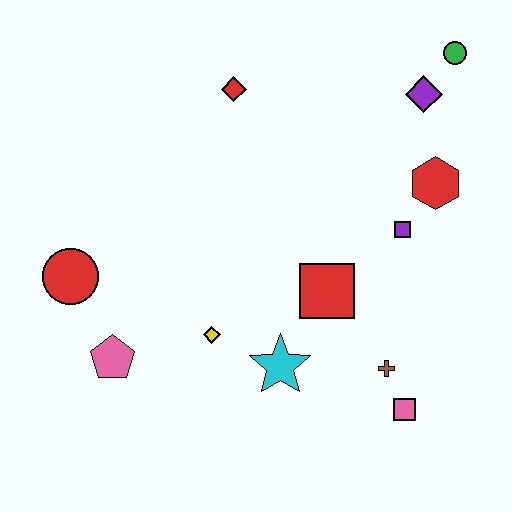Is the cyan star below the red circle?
Yes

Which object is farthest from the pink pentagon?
The green circle is farthest from the pink pentagon.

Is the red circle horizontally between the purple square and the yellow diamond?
No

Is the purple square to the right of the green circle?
No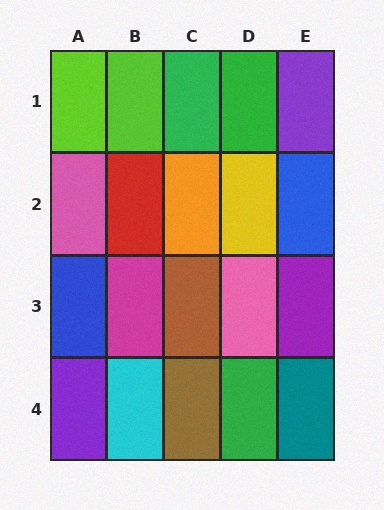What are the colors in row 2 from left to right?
Pink, red, orange, yellow, blue.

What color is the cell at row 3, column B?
Magenta.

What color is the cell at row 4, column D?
Green.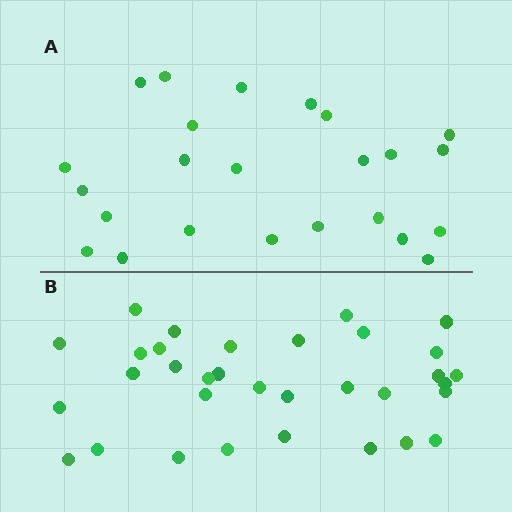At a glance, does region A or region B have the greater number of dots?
Region B (the bottom region) has more dots.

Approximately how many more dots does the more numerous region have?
Region B has roughly 8 or so more dots than region A.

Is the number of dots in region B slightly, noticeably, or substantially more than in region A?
Region B has noticeably more, but not dramatically so. The ratio is roughly 1.4 to 1.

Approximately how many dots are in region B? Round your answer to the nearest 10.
About 30 dots. (The exact count is 33, which rounds to 30.)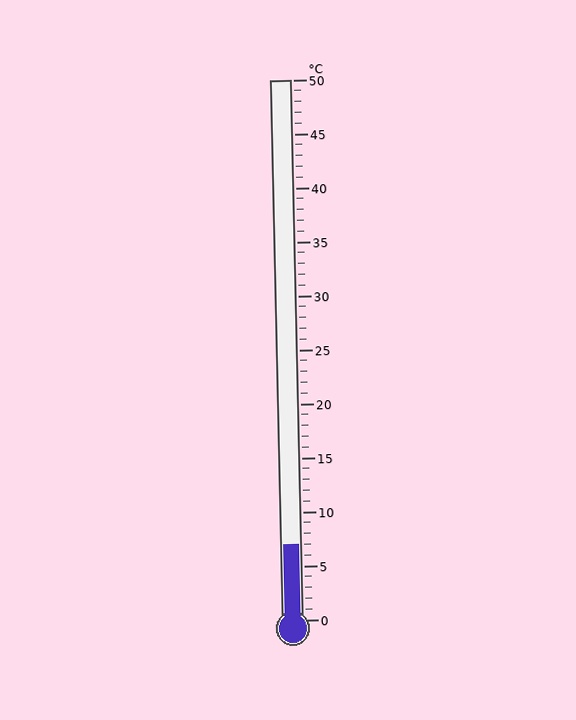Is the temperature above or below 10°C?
The temperature is below 10°C.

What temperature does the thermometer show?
The thermometer shows approximately 7°C.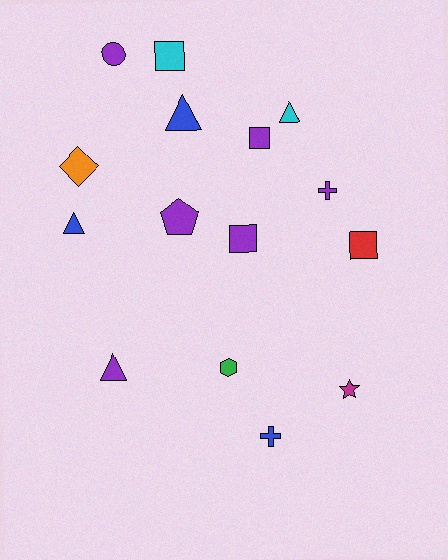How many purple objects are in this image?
There are 6 purple objects.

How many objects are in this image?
There are 15 objects.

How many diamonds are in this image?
There is 1 diamond.